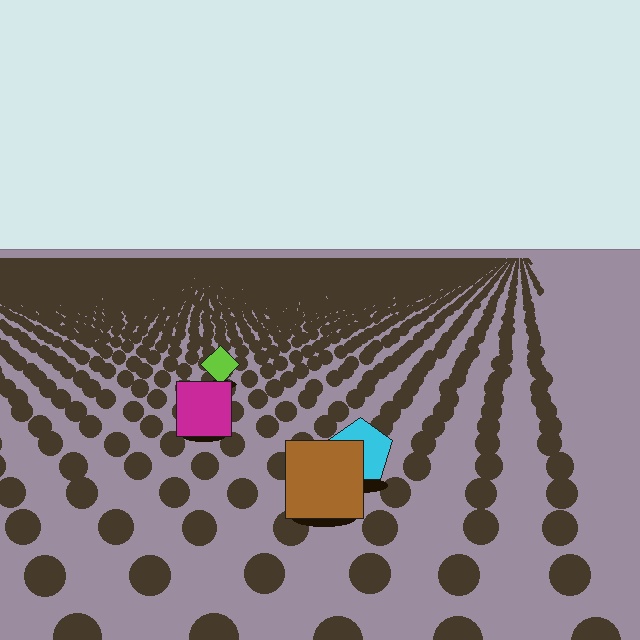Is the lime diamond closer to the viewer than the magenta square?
No. The magenta square is closer — you can tell from the texture gradient: the ground texture is coarser near it.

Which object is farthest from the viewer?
The lime diamond is farthest from the viewer. It appears smaller and the ground texture around it is denser.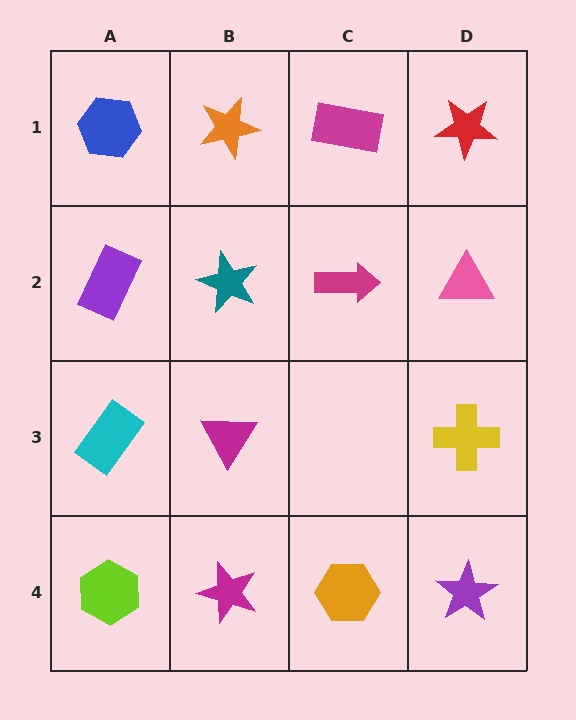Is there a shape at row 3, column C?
No, that cell is empty.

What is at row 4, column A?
A lime hexagon.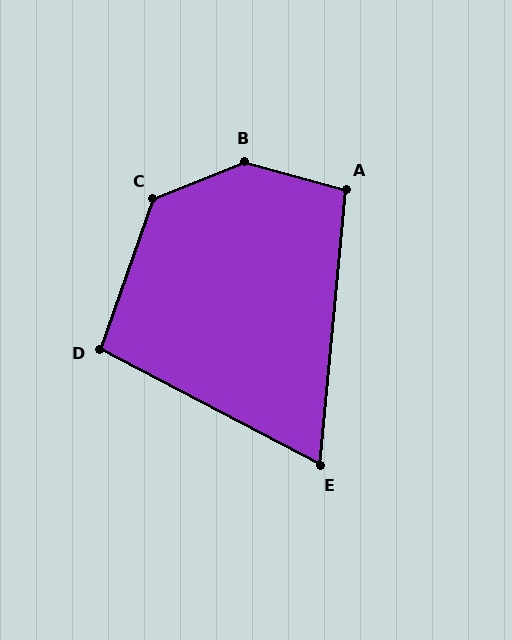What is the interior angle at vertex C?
Approximately 132 degrees (obtuse).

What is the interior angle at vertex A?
Approximately 100 degrees (obtuse).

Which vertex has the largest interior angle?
B, at approximately 142 degrees.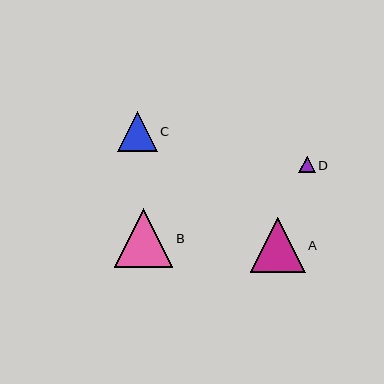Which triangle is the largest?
Triangle B is the largest with a size of approximately 59 pixels.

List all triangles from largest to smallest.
From largest to smallest: B, A, C, D.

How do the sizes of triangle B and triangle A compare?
Triangle B and triangle A are approximately the same size.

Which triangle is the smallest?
Triangle D is the smallest with a size of approximately 16 pixels.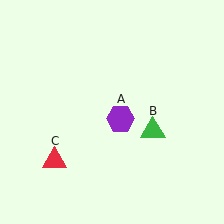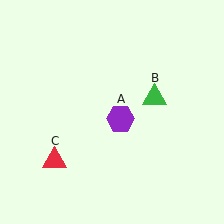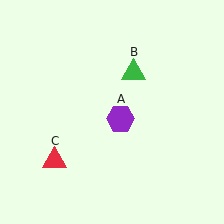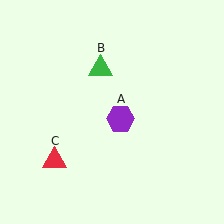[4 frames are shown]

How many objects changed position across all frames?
1 object changed position: green triangle (object B).